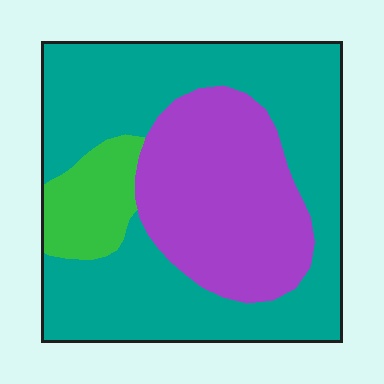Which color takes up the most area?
Teal, at roughly 60%.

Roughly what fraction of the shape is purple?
Purple covers roughly 30% of the shape.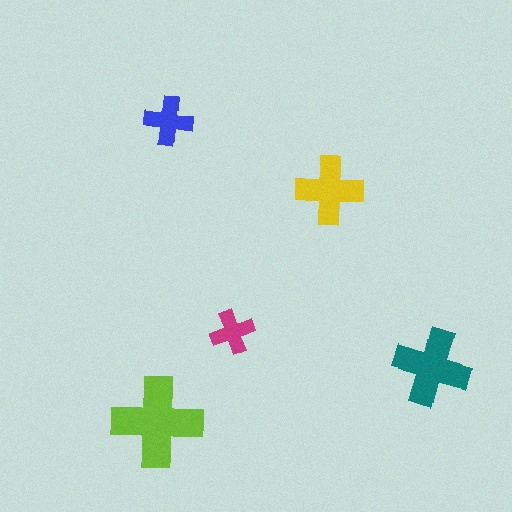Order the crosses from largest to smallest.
the lime one, the teal one, the yellow one, the blue one, the magenta one.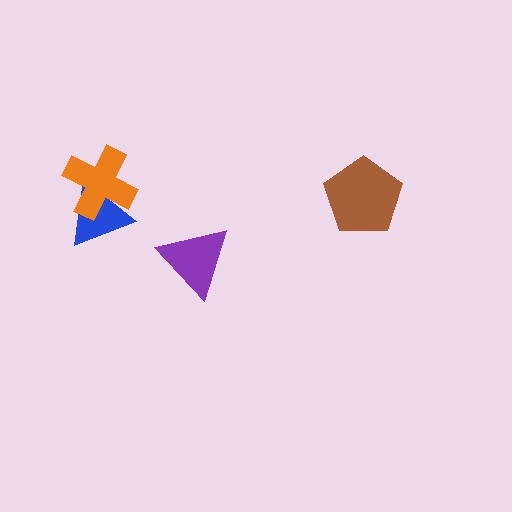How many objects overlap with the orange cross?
1 object overlaps with the orange cross.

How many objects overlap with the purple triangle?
0 objects overlap with the purple triangle.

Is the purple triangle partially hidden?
No, no other shape covers it.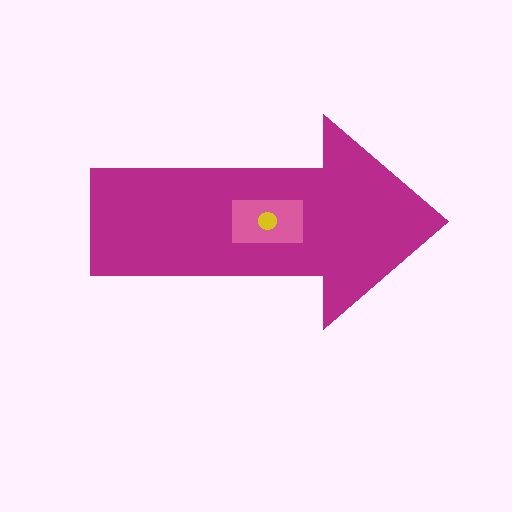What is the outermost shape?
The magenta arrow.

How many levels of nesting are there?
3.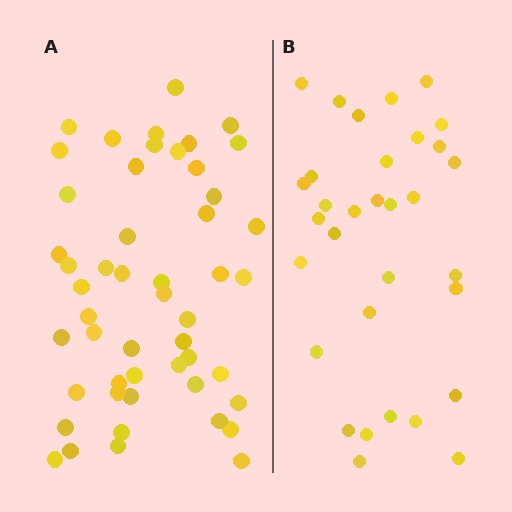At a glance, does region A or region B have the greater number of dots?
Region A (the left region) has more dots.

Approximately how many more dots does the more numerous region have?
Region A has approximately 20 more dots than region B.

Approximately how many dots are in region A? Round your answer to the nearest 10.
About 50 dots.